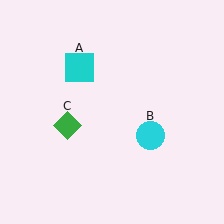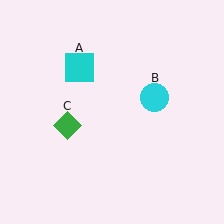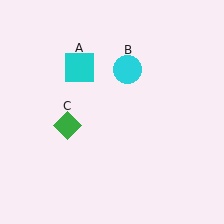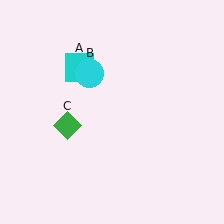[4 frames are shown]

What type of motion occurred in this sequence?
The cyan circle (object B) rotated counterclockwise around the center of the scene.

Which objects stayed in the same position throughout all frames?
Cyan square (object A) and green diamond (object C) remained stationary.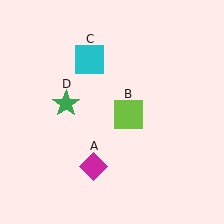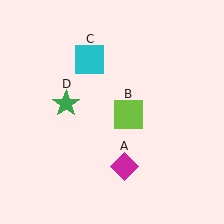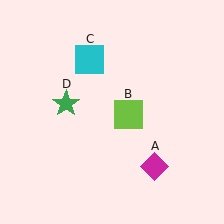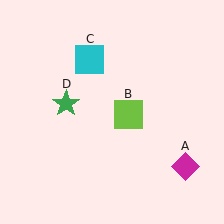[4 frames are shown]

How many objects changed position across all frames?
1 object changed position: magenta diamond (object A).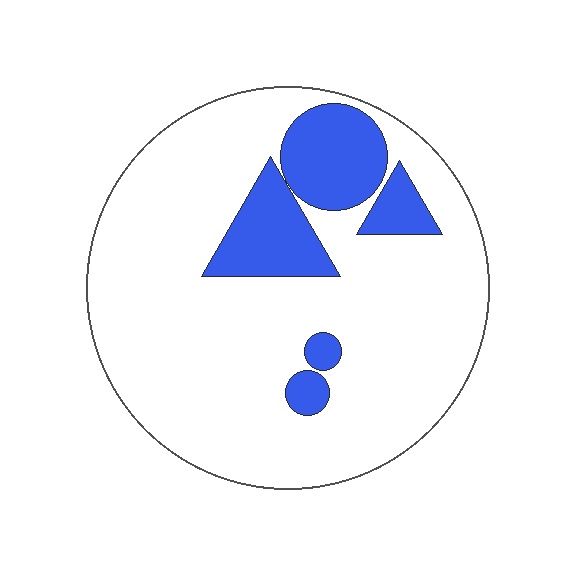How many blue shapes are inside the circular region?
5.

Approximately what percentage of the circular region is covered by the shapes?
Approximately 20%.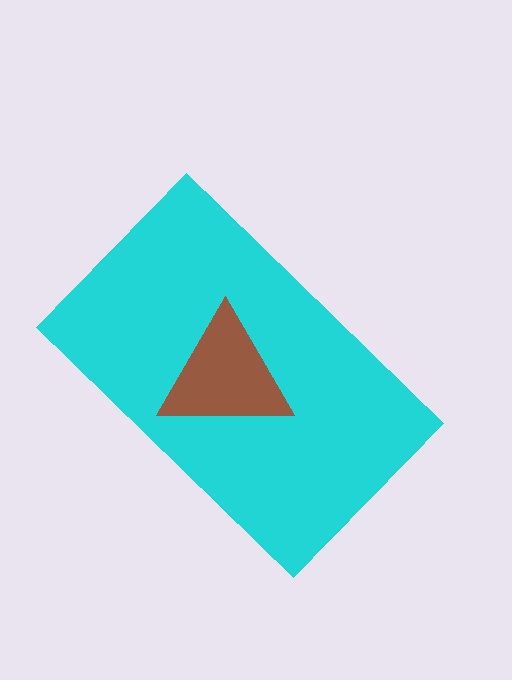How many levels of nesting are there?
2.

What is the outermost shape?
The cyan rectangle.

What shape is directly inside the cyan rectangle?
The brown triangle.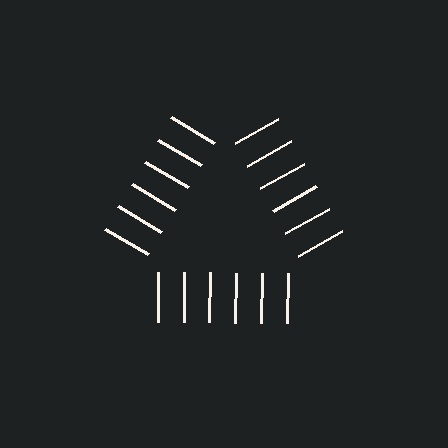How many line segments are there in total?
18 — 6 along each of the 3 edges.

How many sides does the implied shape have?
3 sides — the line-ends trace a triangle.